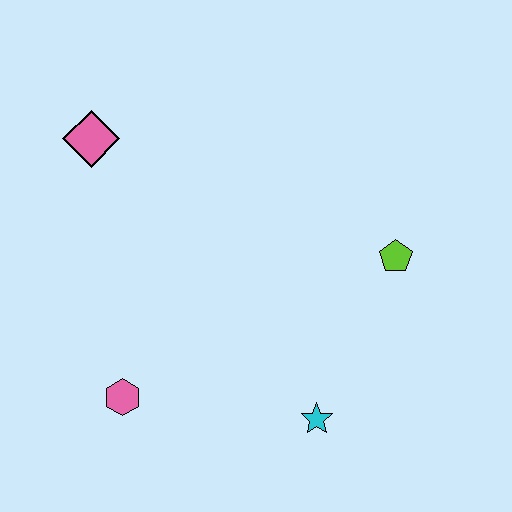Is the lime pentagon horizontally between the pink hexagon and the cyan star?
No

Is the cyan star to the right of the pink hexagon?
Yes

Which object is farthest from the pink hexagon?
The lime pentagon is farthest from the pink hexagon.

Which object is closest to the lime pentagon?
The cyan star is closest to the lime pentagon.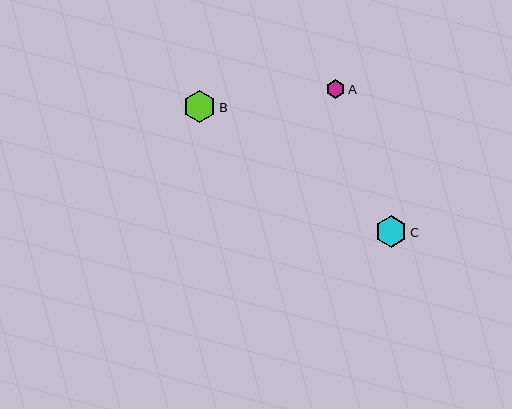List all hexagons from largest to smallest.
From largest to smallest: B, C, A.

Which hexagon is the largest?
Hexagon B is the largest with a size of approximately 32 pixels.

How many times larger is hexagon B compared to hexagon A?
Hexagon B is approximately 1.7 times the size of hexagon A.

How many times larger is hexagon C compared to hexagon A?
Hexagon C is approximately 1.7 times the size of hexagon A.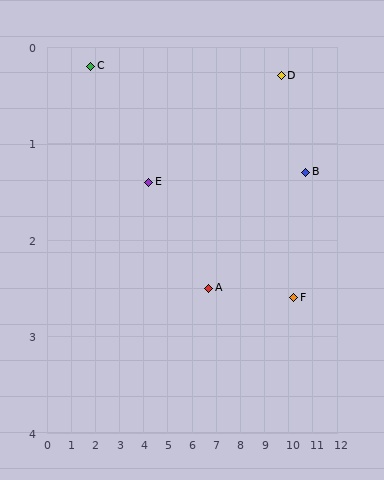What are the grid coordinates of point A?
Point A is at approximately (6.7, 2.5).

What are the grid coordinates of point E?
Point E is at approximately (4.2, 1.4).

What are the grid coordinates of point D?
Point D is at approximately (9.7, 0.3).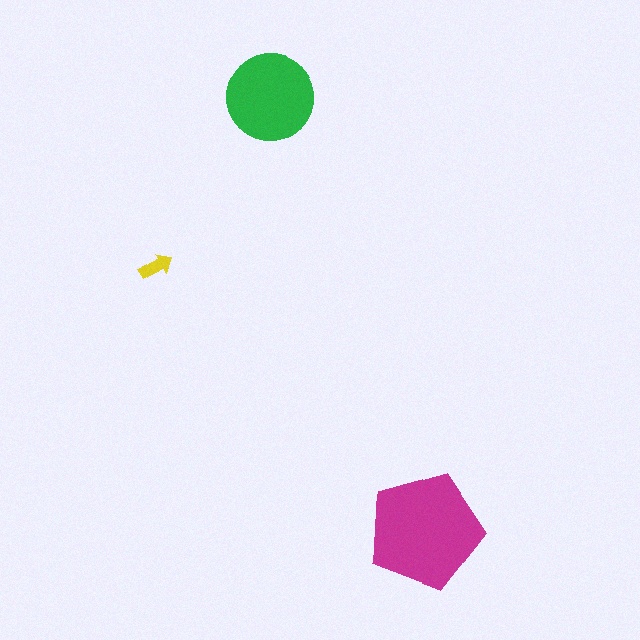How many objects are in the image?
There are 3 objects in the image.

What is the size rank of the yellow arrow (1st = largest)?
3rd.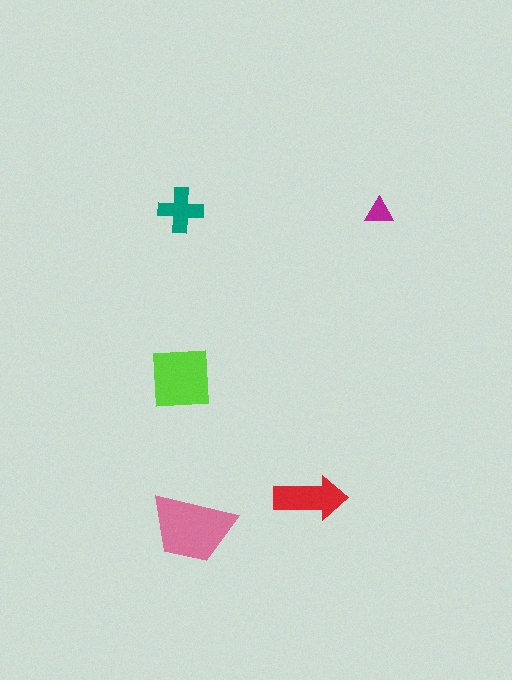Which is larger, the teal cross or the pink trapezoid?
The pink trapezoid.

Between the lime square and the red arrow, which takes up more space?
The lime square.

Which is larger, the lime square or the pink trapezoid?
The pink trapezoid.